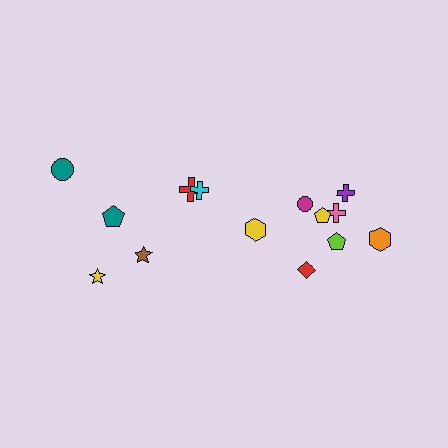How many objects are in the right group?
There are 8 objects.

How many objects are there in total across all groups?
There are 14 objects.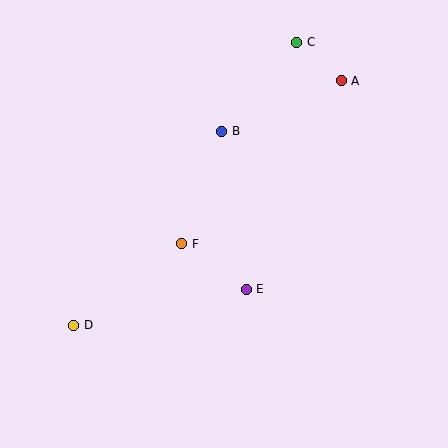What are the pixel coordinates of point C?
Point C is at (297, 42).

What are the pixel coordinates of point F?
Point F is at (182, 244).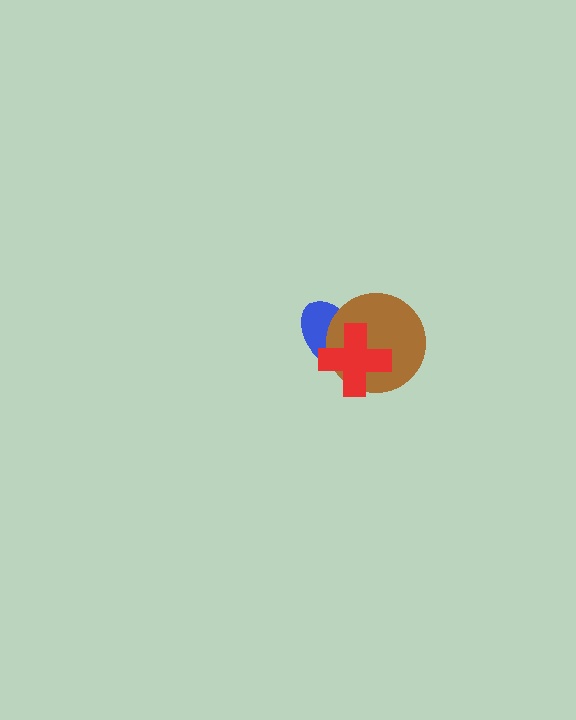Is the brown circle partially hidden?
Yes, it is partially covered by another shape.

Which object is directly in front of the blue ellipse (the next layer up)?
The brown circle is directly in front of the blue ellipse.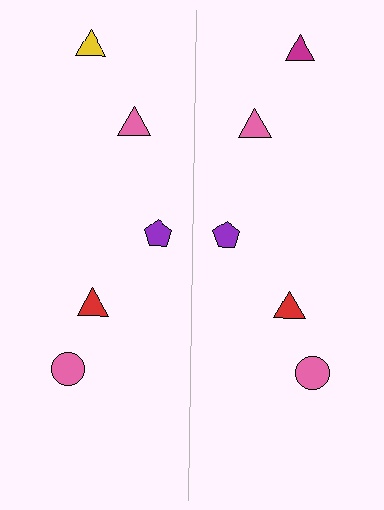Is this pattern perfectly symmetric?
No, the pattern is not perfectly symmetric. The magenta triangle on the right side breaks the symmetry — its mirror counterpart is yellow.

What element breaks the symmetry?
The magenta triangle on the right side breaks the symmetry — its mirror counterpart is yellow.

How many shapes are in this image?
There are 10 shapes in this image.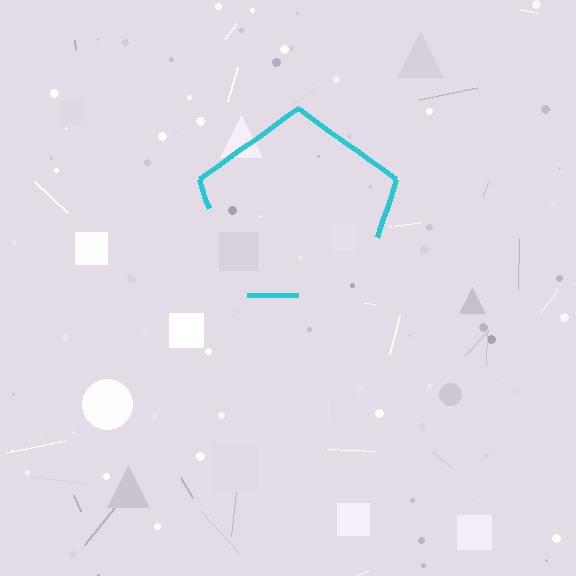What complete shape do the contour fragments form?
The contour fragments form a pentagon.